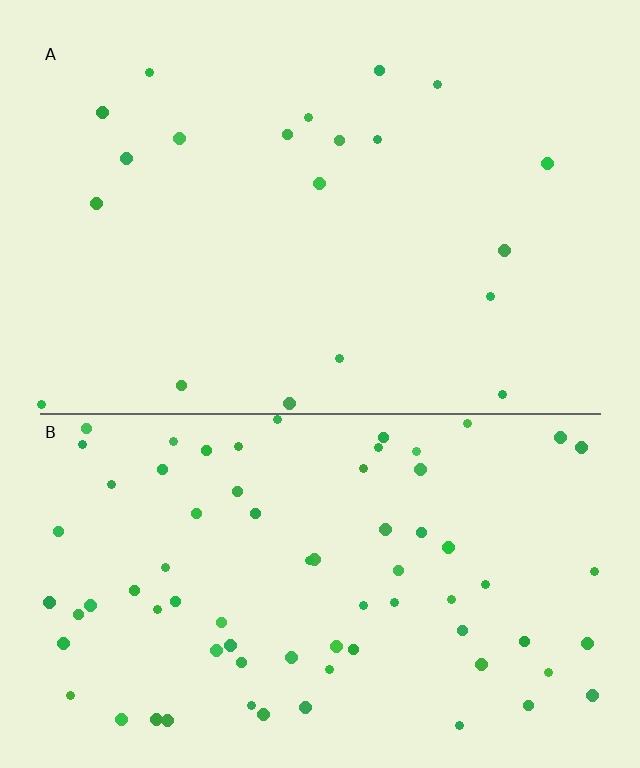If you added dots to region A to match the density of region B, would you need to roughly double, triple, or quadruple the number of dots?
Approximately quadruple.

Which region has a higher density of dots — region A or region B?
B (the bottom).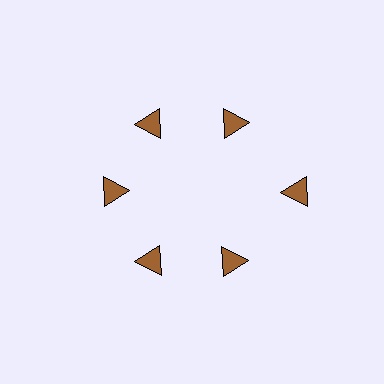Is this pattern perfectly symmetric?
No. The 6 brown triangles are arranged in a ring, but one element near the 3 o'clock position is pushed outward from the center, breaking the 6-fold rotational symmetry.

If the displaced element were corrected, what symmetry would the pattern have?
It would have 6-fold rotational symmetry — the pattern would map onto itself every 60 degrees.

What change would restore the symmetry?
The symmetry would be restored by moving it inward, back onto the ring so that all 6 triangles sit at equal angles and equal distance from the center.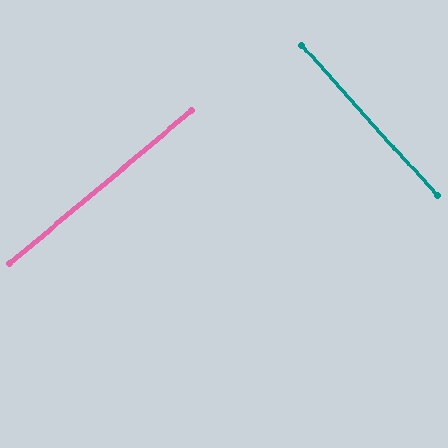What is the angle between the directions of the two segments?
Approximately 88 degrees.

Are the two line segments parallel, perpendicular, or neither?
Perpendicular — they meet at approximately 88°.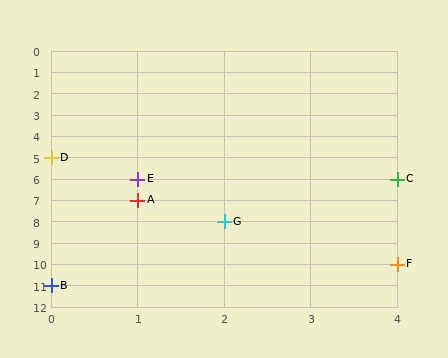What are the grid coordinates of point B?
Point B is at grid coordinates (0, 11).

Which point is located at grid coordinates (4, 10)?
Point F is at (4, 10).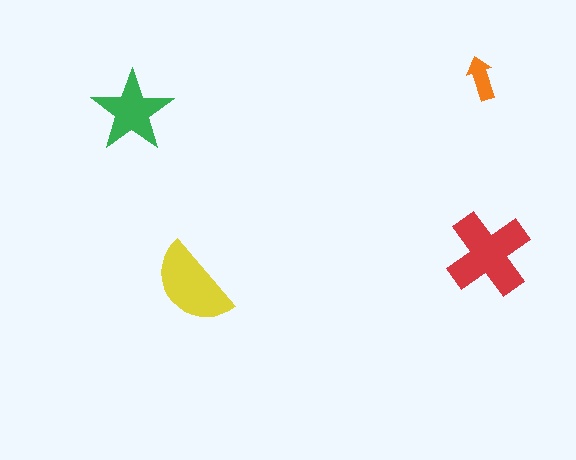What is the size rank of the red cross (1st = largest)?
1st.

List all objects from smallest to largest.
The orange arrow, the green star, the yellow semicircle, the red cross.